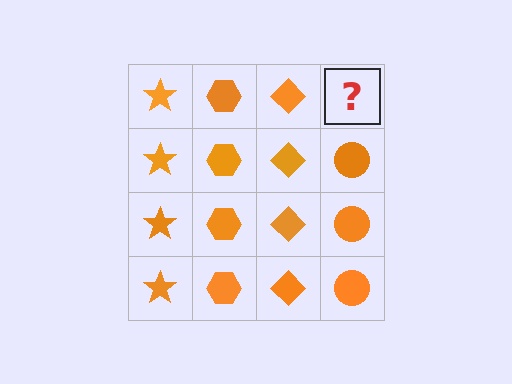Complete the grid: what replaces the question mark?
The question mark should be replaced with an orange circle.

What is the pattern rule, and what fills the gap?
The rule is that each column has a consistent shape. The gap should be filled with an orange circle.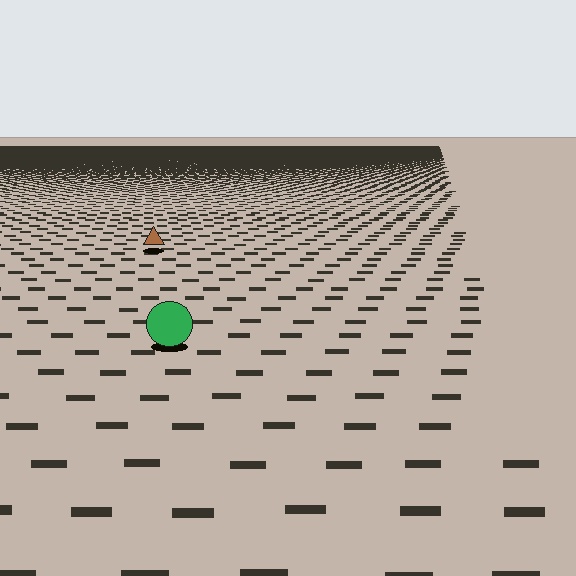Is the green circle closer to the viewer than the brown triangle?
Yes. The green circle is closer — you can tell from the texture gradient: the ground texture is coarser near it.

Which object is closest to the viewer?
The green circle is closest. The texture marks near it are larger and more spread out.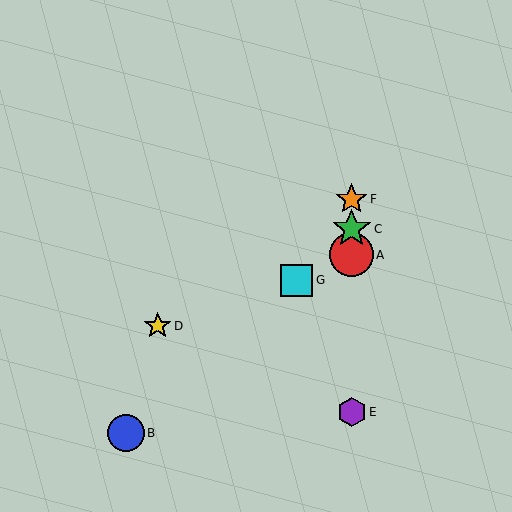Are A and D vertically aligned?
No, A is at x≈352 and D is at x≈158.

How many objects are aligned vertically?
4 objects (A, C, E, F) are aligned vertically.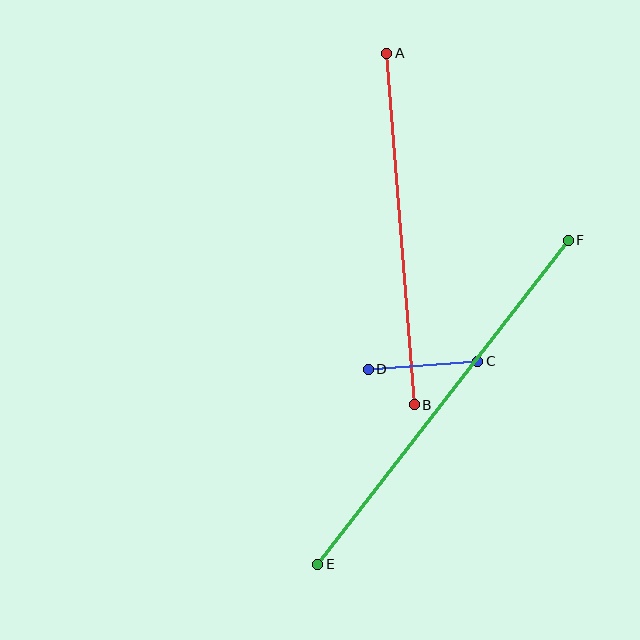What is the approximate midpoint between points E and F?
The midpoint is at approximately (443, 402) pixels.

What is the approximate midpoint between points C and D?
The midpoint is at approximately (423, 365) pixels.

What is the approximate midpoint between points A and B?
The midpoint is at approximately (400, 229) pixels.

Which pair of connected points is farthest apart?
Points E and F are farthest apart.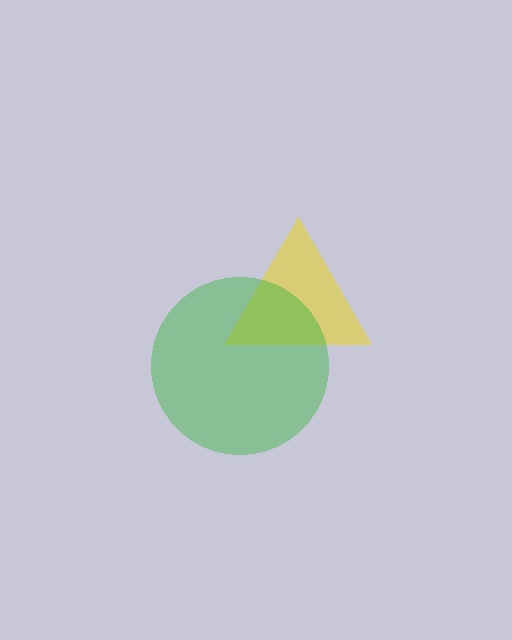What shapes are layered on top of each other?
The layered shapes are: a yellow triangle, a green circle.